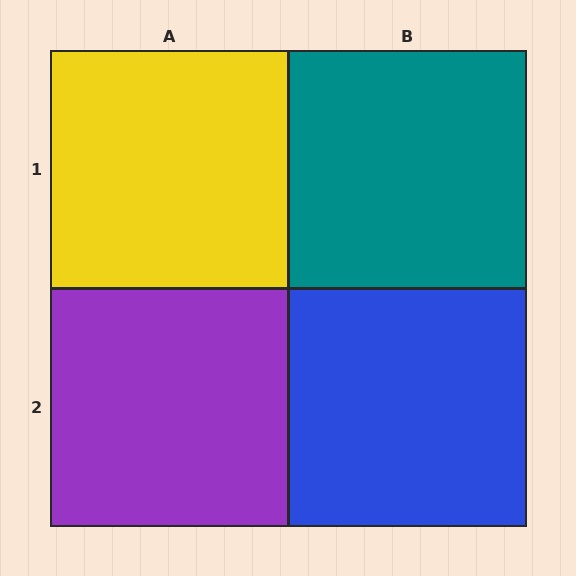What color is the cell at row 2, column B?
Blue.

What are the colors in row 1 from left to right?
Yellow, teal.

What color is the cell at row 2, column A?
Purple.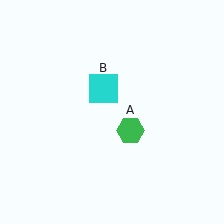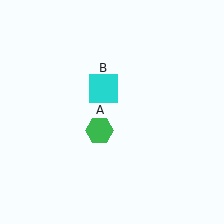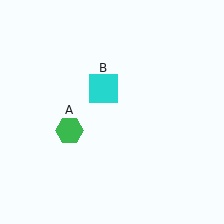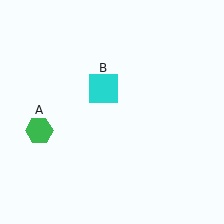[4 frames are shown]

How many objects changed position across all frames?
1 object changed position: green hexagon (object A).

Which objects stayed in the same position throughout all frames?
Cyan square (object B) remained stationary.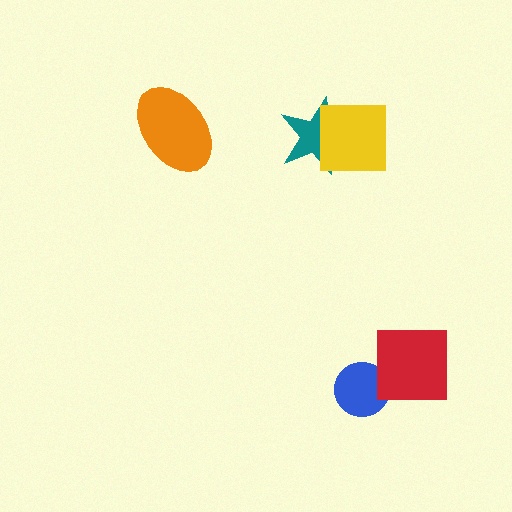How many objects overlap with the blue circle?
0 objects overlap with the blue circle.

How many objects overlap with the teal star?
1 object overlaps with the teal star.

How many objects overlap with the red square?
0 objects overlap with the red square.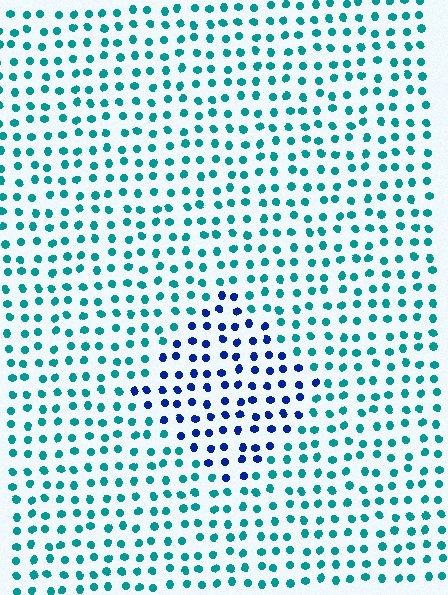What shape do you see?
I see a diamond.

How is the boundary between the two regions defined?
The boundary is defined purely by a slight shift in hue (about 49 degrees). Spacing, size, and orientation are identical on both sides.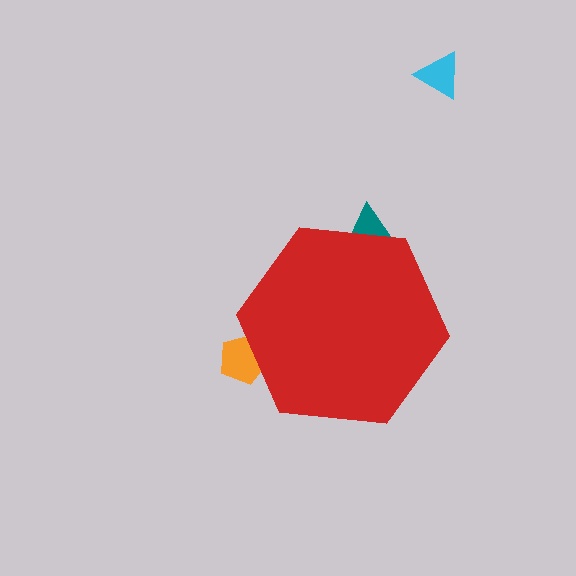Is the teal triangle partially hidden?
Yes, the teal triangle is partially hidden behind the red hexagon.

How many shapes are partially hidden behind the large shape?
2 shapes are partially hidden.